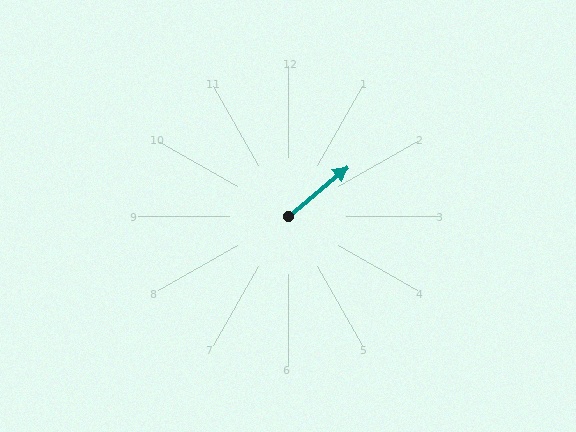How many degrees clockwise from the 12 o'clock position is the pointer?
Approximately 50 degrees.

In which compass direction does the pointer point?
Northeast.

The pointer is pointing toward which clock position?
Roughly 2 o'clock.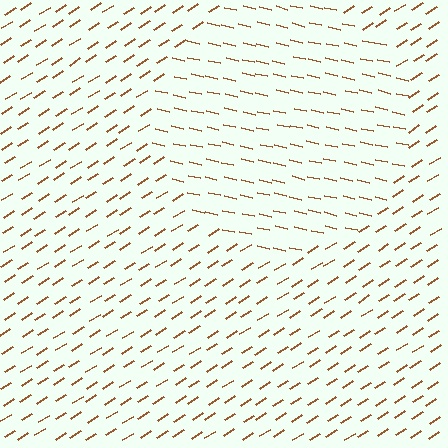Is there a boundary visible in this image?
Yes, there is a texture boundary formed by a change in line orientation.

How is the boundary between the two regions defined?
The boundary is defined purely by a change in line orientation (approximately 45 degrees difference). All lines are the same color and thickness.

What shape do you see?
I see a circle.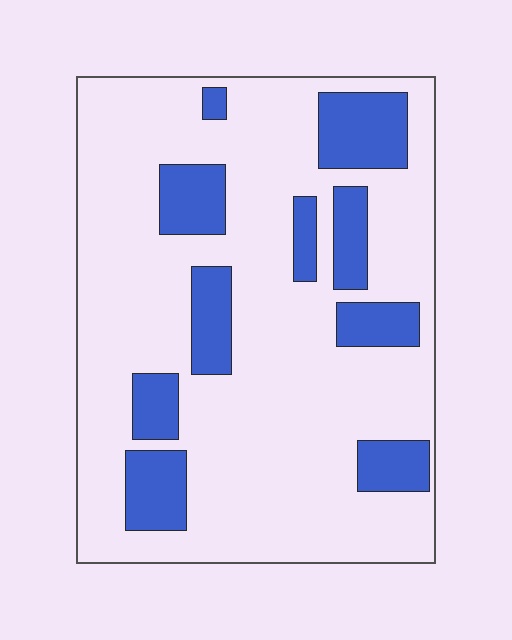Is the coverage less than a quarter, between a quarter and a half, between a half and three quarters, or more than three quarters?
Less than a quarter.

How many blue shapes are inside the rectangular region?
10.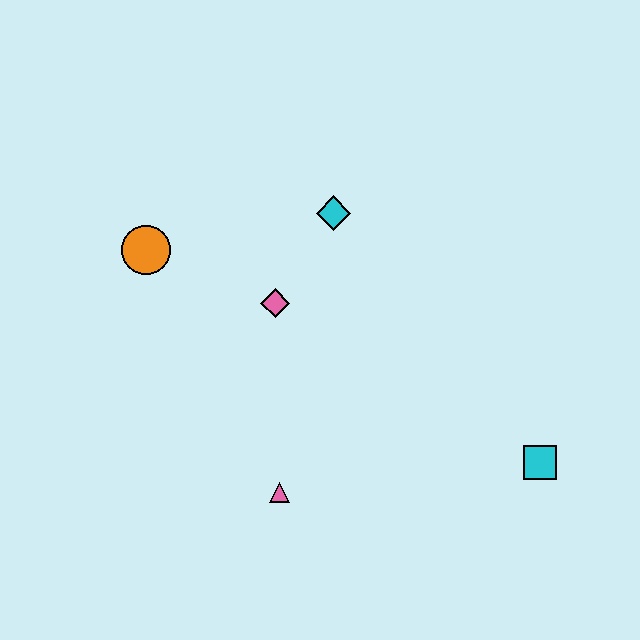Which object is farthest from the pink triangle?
The cyan diamond is farthest from the pink triangle.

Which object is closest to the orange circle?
The pink diamond is closest to the orange circle.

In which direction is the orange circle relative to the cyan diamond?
The orange circle is to the left of the cyan diamond.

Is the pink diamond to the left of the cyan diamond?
Yes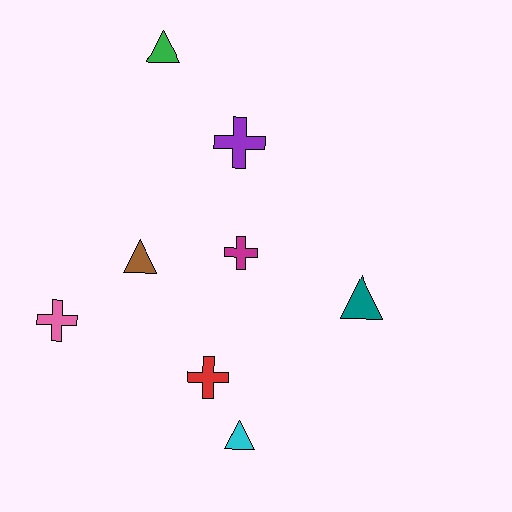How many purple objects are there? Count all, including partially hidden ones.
There is 1 purple object.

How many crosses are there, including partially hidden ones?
There are 4 crosses.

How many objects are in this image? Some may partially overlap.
There are 8 objects.